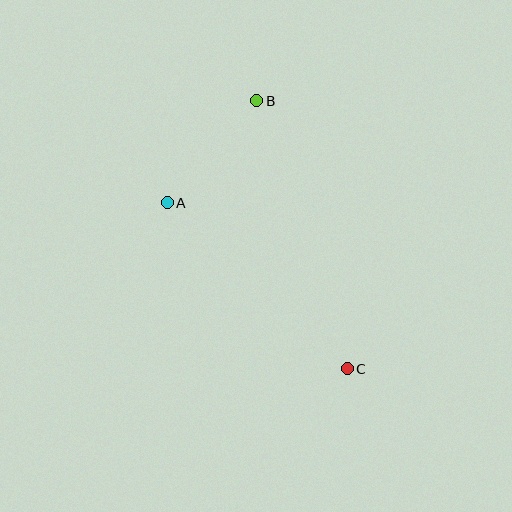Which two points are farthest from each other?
Points B and C are farthest from each other.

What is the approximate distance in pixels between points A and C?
The distance between A and C is approximately 245 pixels.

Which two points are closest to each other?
Points A and B are closest to each other.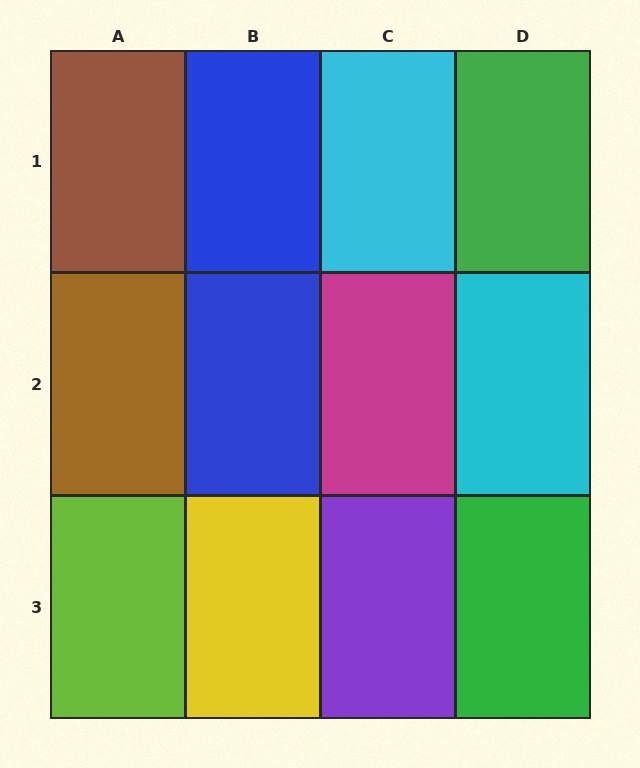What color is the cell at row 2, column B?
Blue.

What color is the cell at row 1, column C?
Cyan.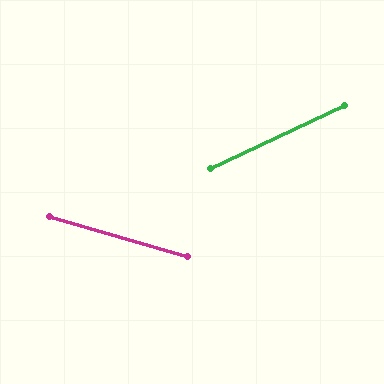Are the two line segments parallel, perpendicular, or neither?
Neither parallel nor perpendicular — they differ by about 41°.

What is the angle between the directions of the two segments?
Approximately 41 degrees.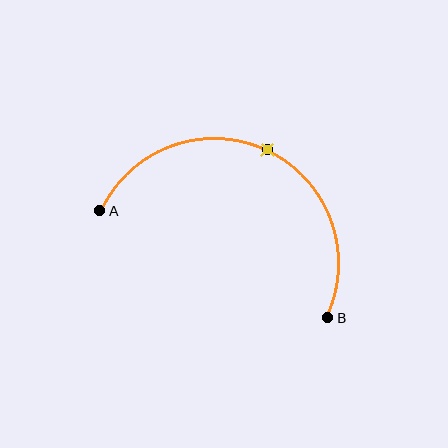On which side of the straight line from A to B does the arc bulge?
The arc bulges above the straight line connecting A and B.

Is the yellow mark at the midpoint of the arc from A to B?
Yes. The yellow mark lies on the arc at equal arc-length from both A and B — it is the arc midpoint.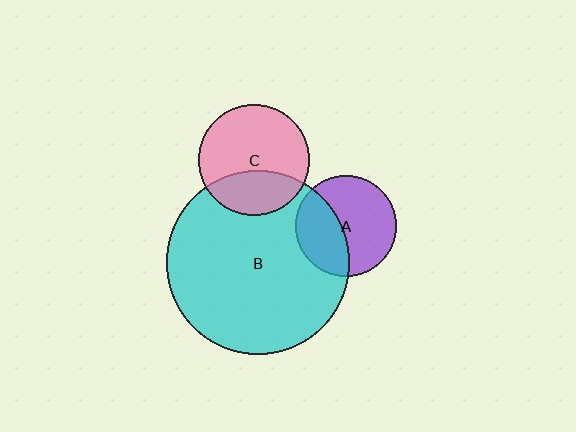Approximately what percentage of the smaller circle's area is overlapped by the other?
Approximately 40%.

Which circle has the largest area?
Circle B (cyan).